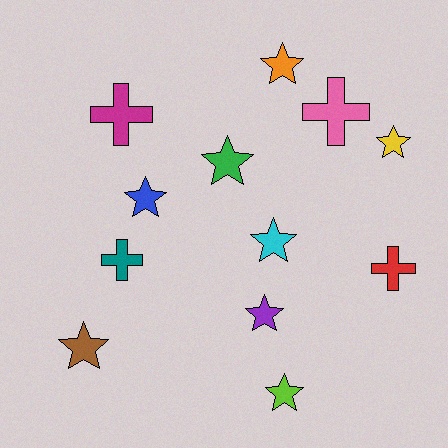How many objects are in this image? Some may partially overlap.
There are 12 objects.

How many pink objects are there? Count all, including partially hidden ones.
There is 1 pink object.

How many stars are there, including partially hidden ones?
There are 8 stars.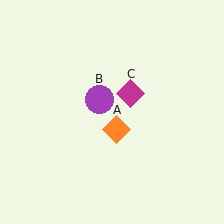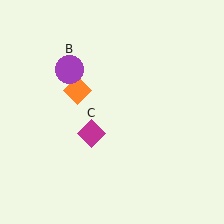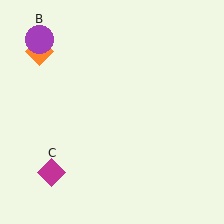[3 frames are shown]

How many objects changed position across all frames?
3 objects changed position: orange diamond (object A), purple circle (object B), magenta diamond (object C).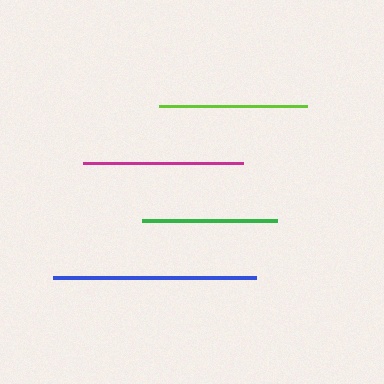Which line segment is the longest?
The blue line is the longest at approximately 202 pixels.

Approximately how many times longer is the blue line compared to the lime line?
The blue line is approximately 1.4 times the length of the lime line.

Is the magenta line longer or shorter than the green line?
The magenta line is longer than the green line.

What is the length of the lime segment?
The lime segment is approximately 148 pixels long.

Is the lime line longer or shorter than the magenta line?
The magenta line is longer than the lime line.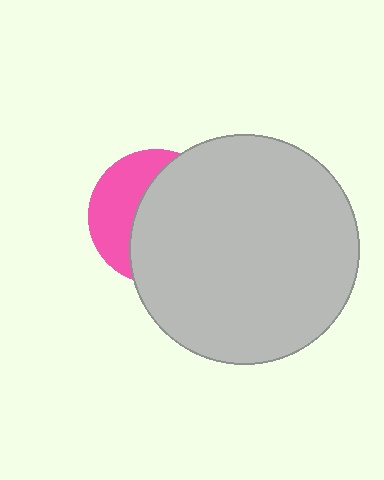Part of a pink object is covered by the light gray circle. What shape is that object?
It is a circle.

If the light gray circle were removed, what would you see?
You would see the complete pink circle.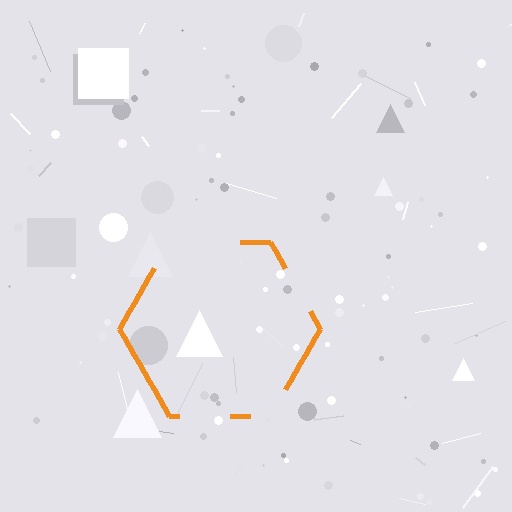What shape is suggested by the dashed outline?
The dashed outline suggests a hexagon.